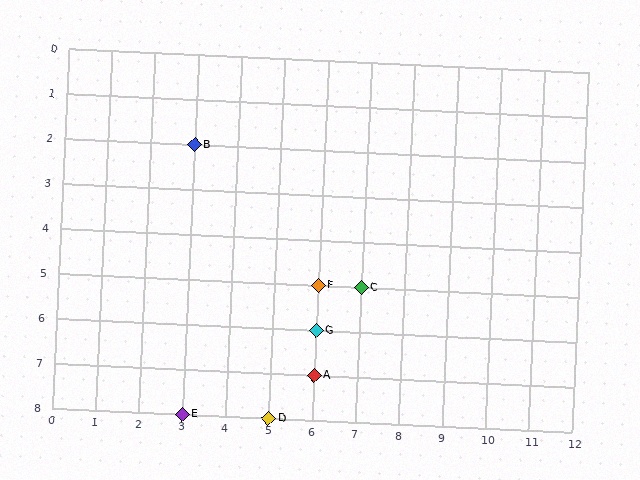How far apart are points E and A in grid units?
Points E and A are 3 columns and 1 row apart (about 3.2 grid units diagonally).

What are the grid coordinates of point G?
Point G is at grid coordinates (6, 6).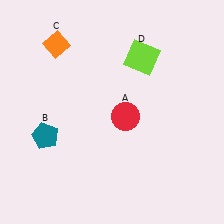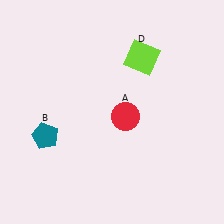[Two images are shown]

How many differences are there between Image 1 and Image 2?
There is 1 difference between the two images.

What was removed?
The orange diamond (C) was removed in Image 2.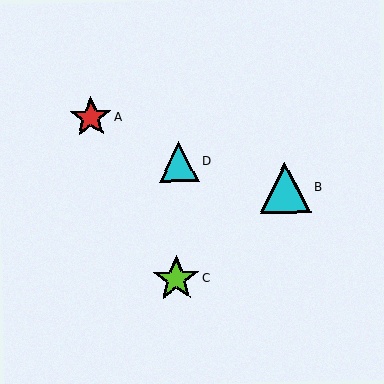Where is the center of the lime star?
The center of the lime star is at (176, 279).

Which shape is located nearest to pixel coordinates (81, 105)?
The red star (labeled A) at (91, 117) is nearest to that location.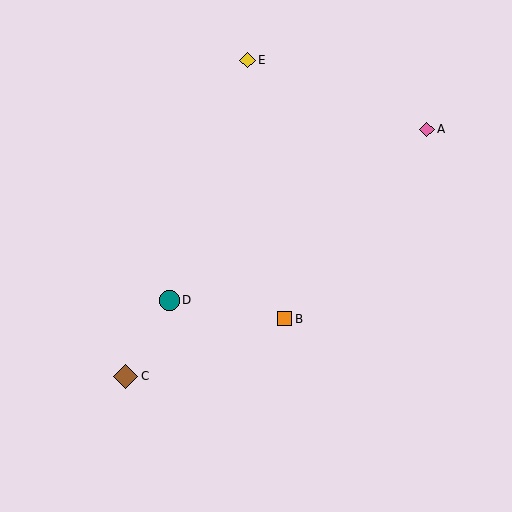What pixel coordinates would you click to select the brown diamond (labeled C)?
Click at (126, 376) to select the brown diamond C.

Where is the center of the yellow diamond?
The center of the yellow diamond is at (248, 60).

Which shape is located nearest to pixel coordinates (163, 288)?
The teal circle (labeled D) at (169, 300) is nearest to that location.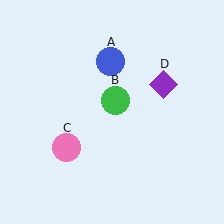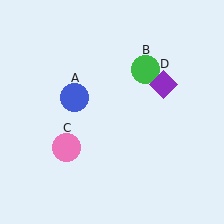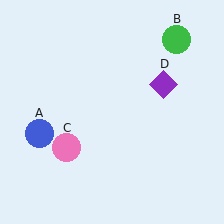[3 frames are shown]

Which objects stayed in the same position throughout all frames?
Pink circle (object C) and purple diamond (object D) remained stationary.